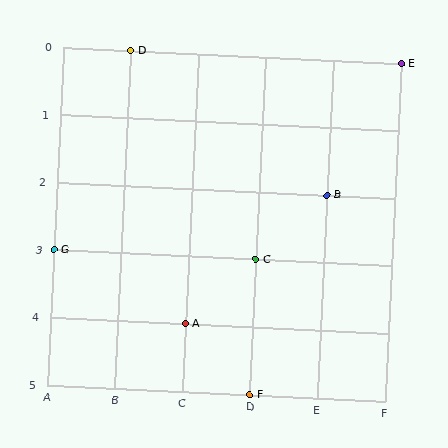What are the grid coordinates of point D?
Point D is at grid coordinates (B, 0).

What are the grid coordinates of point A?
Point A is at grid coordinates (C, 4).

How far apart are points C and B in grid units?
Points C and B are 1 column and 1 row apart (about 1.4 grid units diagonally).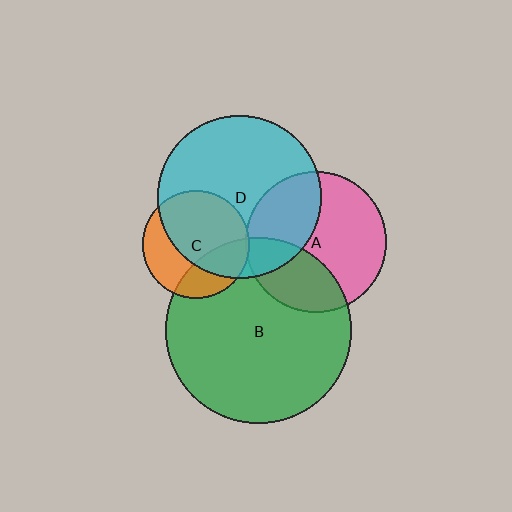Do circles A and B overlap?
Yes.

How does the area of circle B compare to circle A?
Approximately 1.7 times.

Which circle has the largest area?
Circle B (green).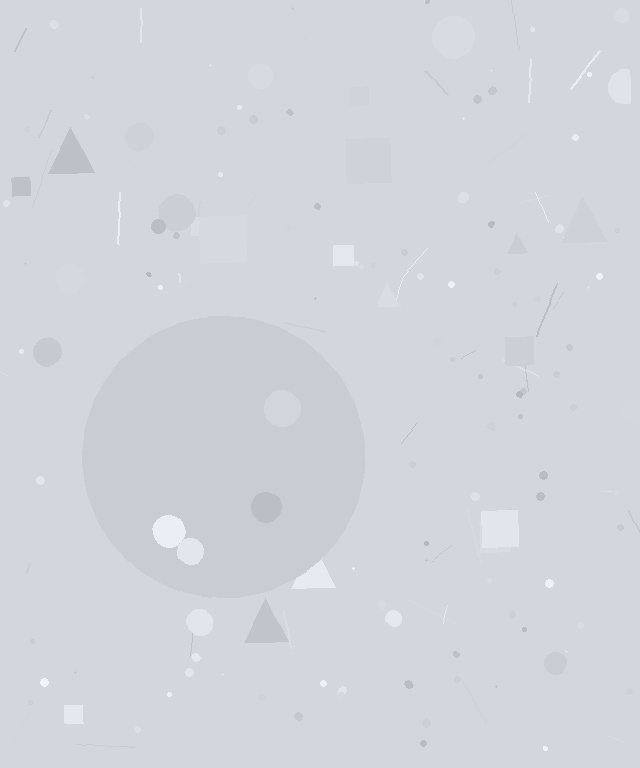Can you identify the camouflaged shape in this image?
The camouflaged shape is a circle.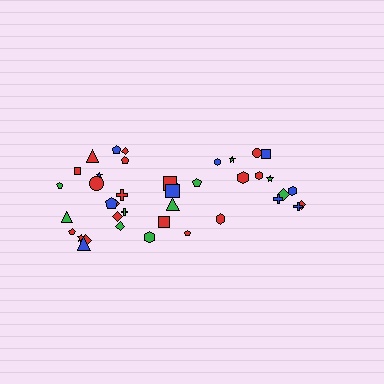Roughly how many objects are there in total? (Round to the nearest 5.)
Roughly 40 objects in total.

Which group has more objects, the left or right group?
The left group.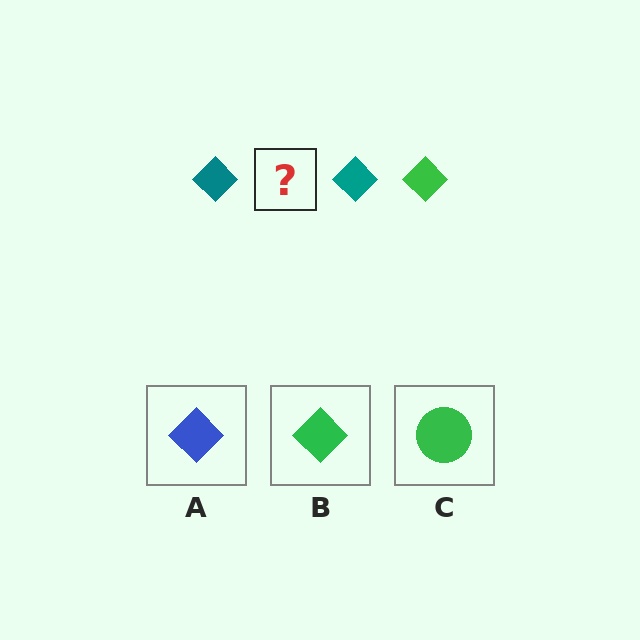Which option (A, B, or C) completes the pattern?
B.